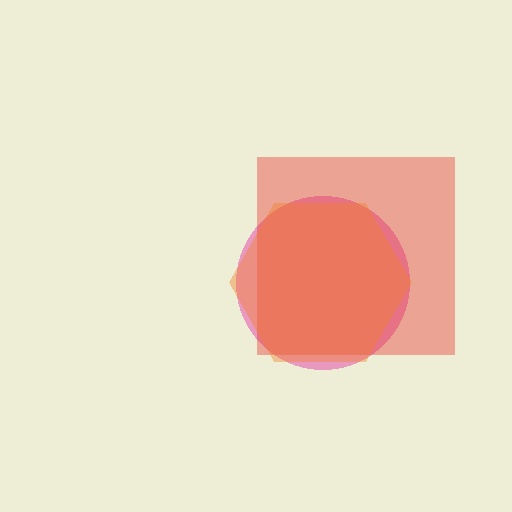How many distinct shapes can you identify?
There are 3 distinct shapes: a pink circle, a red square, an orange hexagon.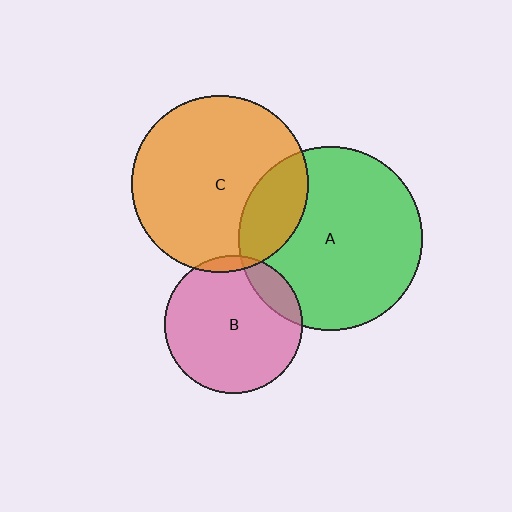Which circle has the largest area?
Circle A (green).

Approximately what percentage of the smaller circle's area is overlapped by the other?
Approximately 15%.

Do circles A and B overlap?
Yes.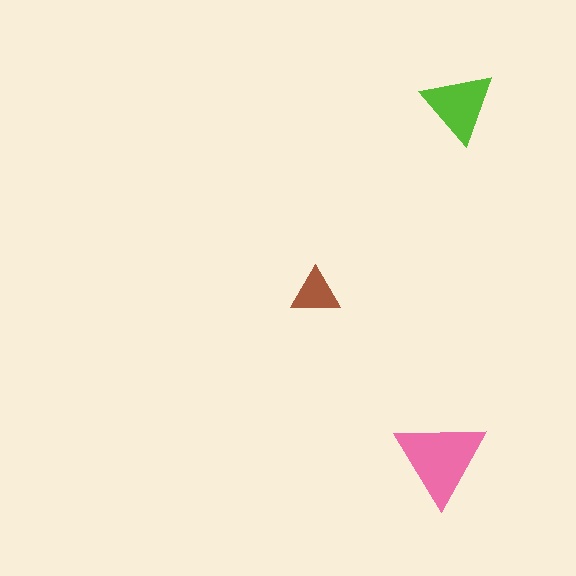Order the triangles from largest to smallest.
the pink one, the lime one, the brown one.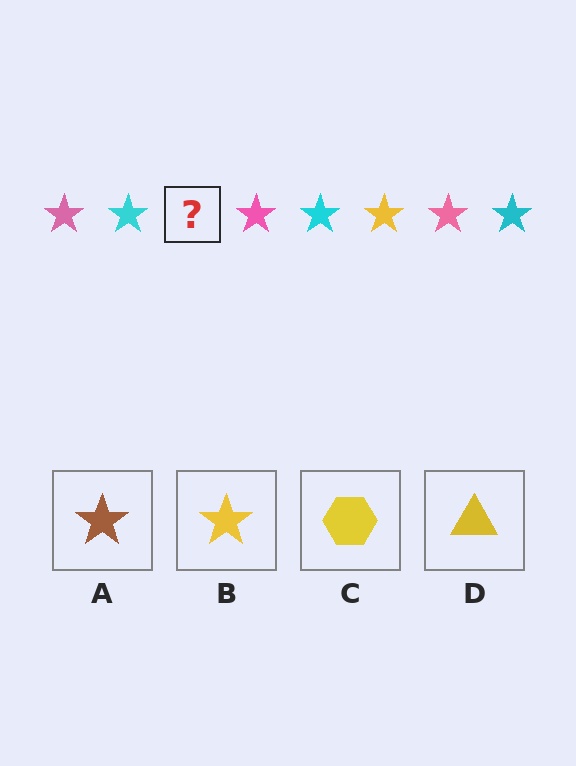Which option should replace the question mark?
Option B.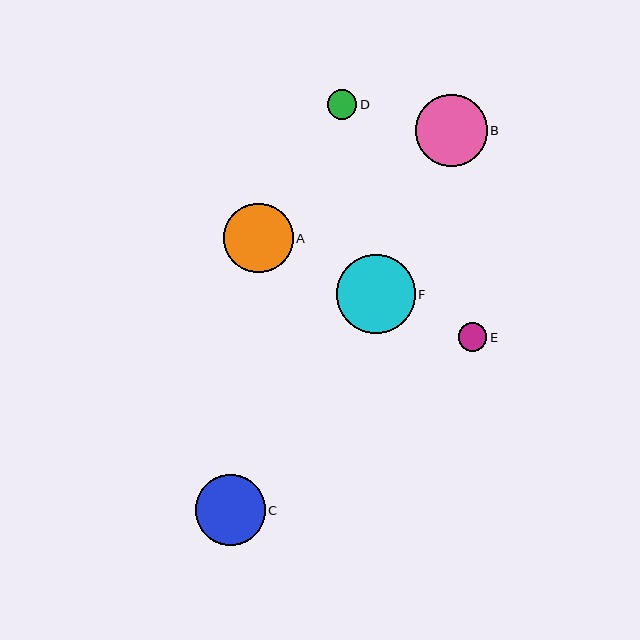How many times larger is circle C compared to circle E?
Circle C is approximately 2.5 times the size of circle E.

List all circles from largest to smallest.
From largest to smallest: F, B, C, A, D, E.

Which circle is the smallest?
Circle E is the smallest with a size of approximately 28 pixels.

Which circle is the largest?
Circle F is the largest with a size of approximately 79 pixels.